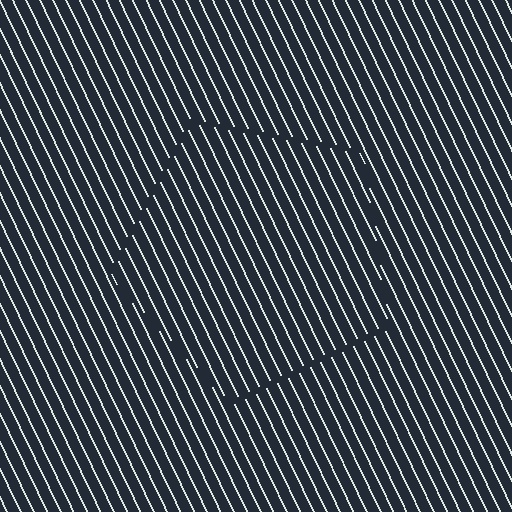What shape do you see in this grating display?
An illusory pentagon. The interior of the shape contains the same grating, shifted by half a period — the contour is defined by the phase discontinuity where line-ends from the inner and outer gratings abut.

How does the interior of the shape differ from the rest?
The interior of the shape contains the same grating, shifted by half a period — the contour is defined by the phase discontinuity where line-ends from the inner and outer gratings abut.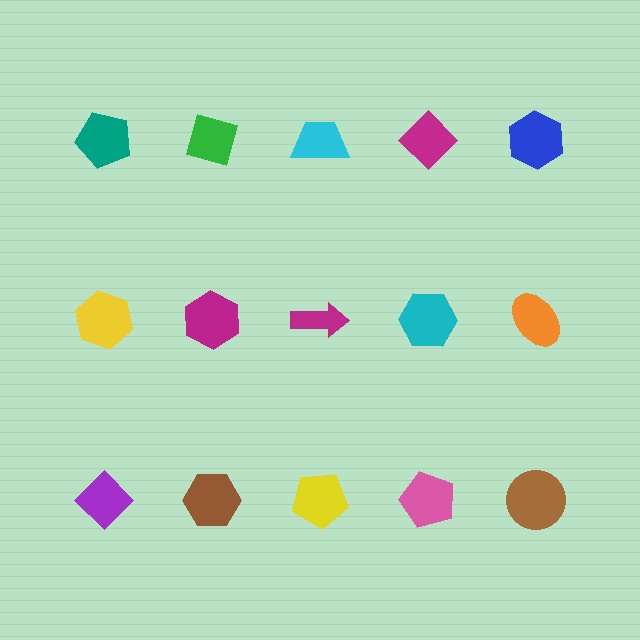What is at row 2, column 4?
A cyan hexagon.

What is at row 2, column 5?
An orange ellipse.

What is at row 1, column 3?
A cyan trapezoid.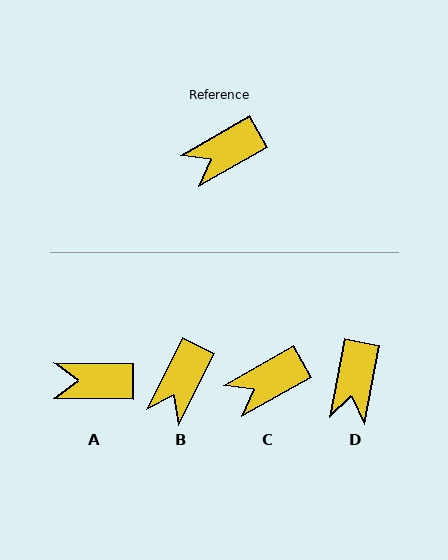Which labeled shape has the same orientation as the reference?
C.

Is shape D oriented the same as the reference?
No, it is off by about 49 degrees.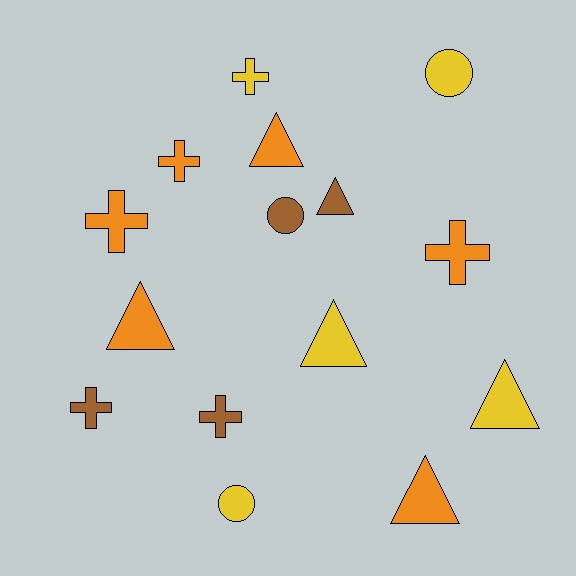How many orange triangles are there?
There are 3 orange triangles.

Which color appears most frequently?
Orange, with 6 objects.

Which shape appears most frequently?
Cross, with 6 objects.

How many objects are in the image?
There are 15 objects.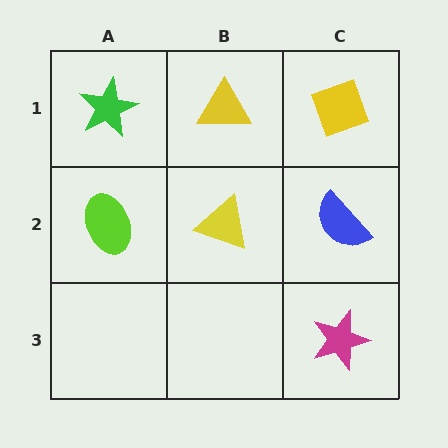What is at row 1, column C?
A yellow diamond.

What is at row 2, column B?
A yellow triangle.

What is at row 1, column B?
A yellow triangle.